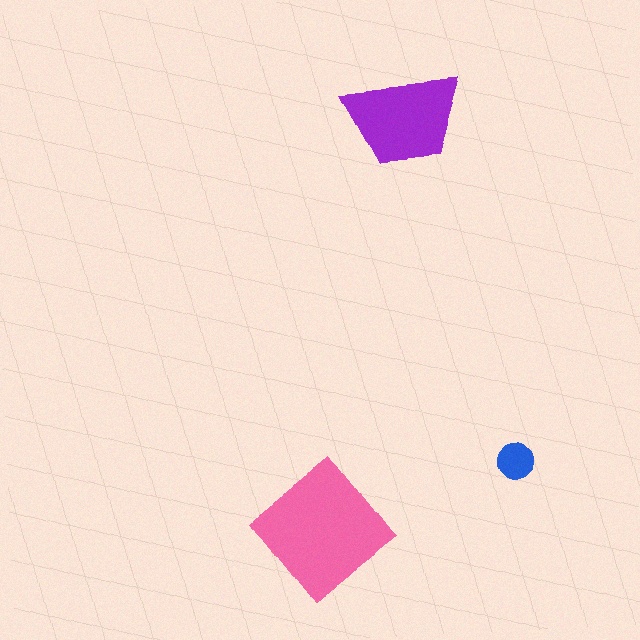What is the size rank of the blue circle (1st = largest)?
3rd.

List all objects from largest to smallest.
The pink diamond, the purple trapezoid, the blue circle.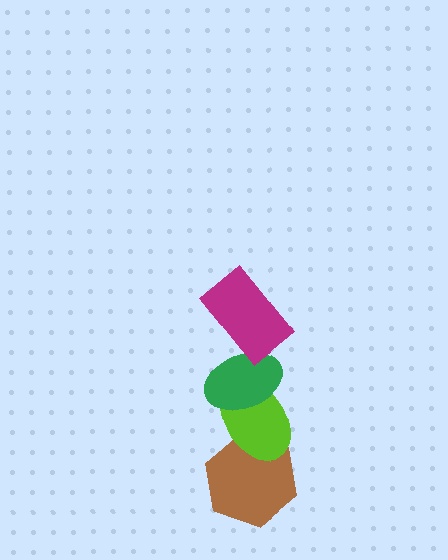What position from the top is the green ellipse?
The green ellipse is 2nd from the top.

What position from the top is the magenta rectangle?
The magenta rectangle is 1st from the top.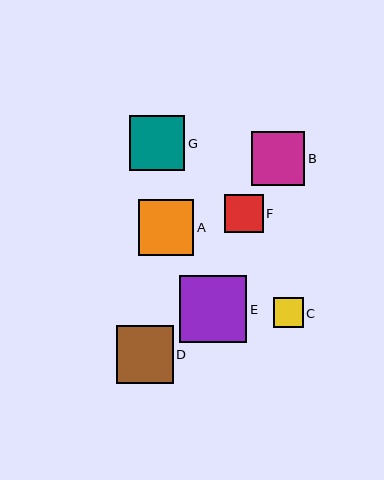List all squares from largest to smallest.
From largest to smallest: E, D, A, G, B, F, C.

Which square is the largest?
Square E is the largest with a size of approximately 67 pixels.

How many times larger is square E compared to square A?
Square E is approximately 1.2 times the size of square A.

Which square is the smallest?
Square C is the smallest with a size of approximately 30 pixels.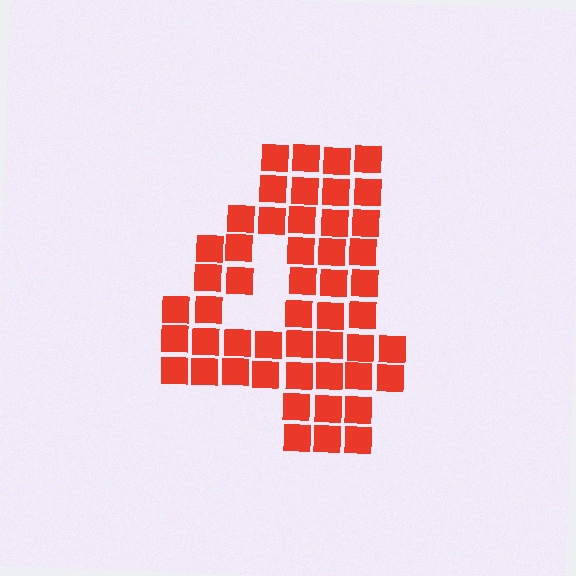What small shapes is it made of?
It is made of small squares.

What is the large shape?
The large shape is the digit 4.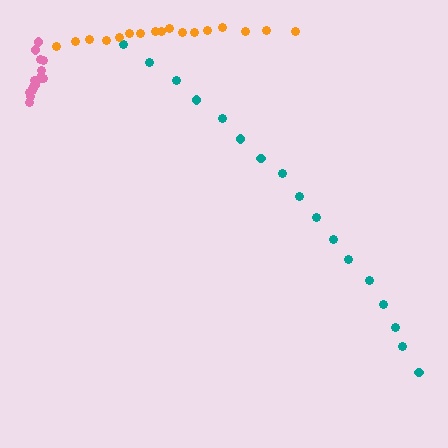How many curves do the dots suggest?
There are 3 distinct paths.